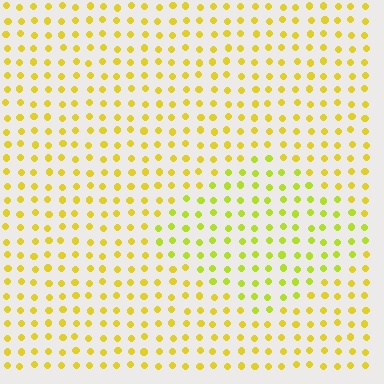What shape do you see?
I see a diamond.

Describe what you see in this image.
The image is filled with small yellow elements in a uniform arrangement. A diamond-shaped region is visible where the elements are tinted to a slightly different hue, forming a subtle color boundary.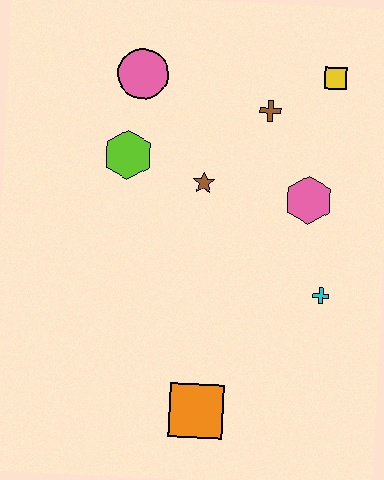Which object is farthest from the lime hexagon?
The orange square is farthest from the lime hexagon.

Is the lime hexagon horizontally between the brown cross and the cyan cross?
No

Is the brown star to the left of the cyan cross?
Yes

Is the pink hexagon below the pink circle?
Yes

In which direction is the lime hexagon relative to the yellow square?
The lime hexagon is to the left of the yellow square.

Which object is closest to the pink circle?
The lime hexagon is closest to the pink circle.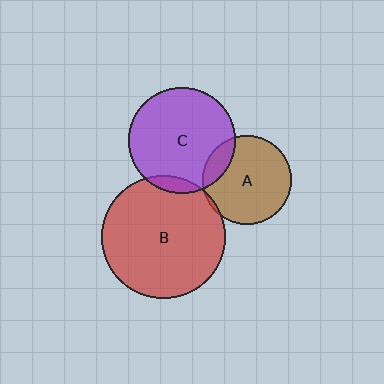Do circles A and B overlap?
Yes.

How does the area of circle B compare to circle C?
Approximately 1.3 times.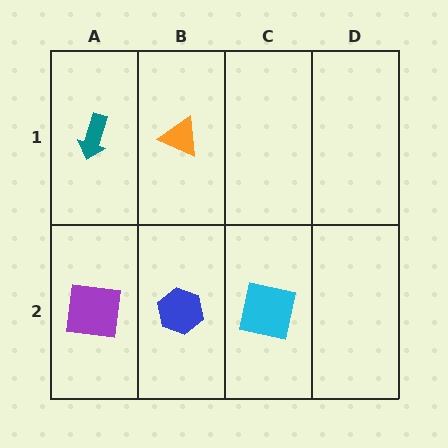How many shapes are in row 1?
2 shapes.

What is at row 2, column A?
A purple square.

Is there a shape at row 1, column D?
No, that cell is empty.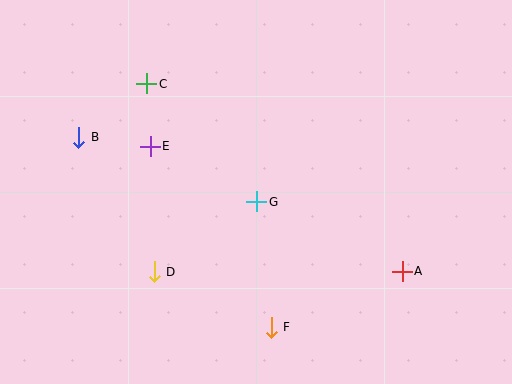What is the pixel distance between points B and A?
The distance between B and A is 350 pixels.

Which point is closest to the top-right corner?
Point A is closest to the top-right corner.